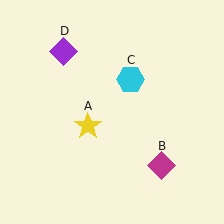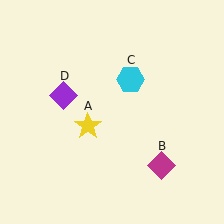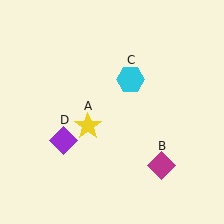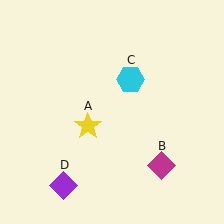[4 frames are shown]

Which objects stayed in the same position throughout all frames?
Yellow star (object A) and magenta diamond (object B) and cyan hexagon (object C) remained stationary.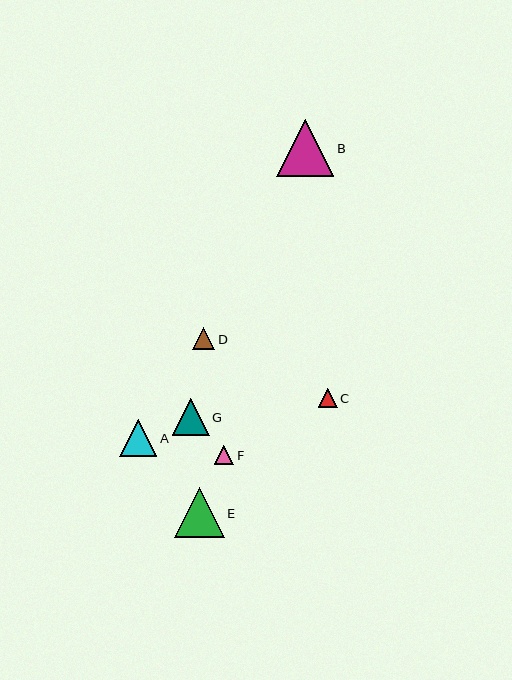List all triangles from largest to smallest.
From largest to smallest: B, E, A, G, D, F, C.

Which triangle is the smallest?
Triangle C is the smallest with a size of approximately 19 pixels.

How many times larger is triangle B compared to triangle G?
Triangle B is approximately 1.5 times the size of triangle G.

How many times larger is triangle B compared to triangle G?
Triangle B is approximately 1.5 times the size of triangle G.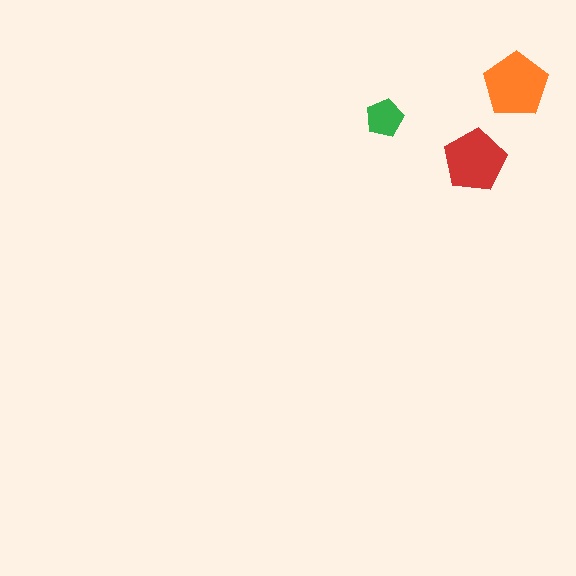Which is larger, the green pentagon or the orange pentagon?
The orange one.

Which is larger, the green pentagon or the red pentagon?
The red one.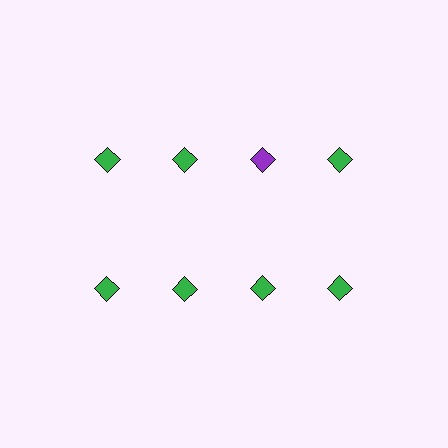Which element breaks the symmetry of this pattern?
The purple diamond in the top row, center column breaks the symmetry. All other shapes are green diamonds.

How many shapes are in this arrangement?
There are 8 shapes arranged in a grid pattern.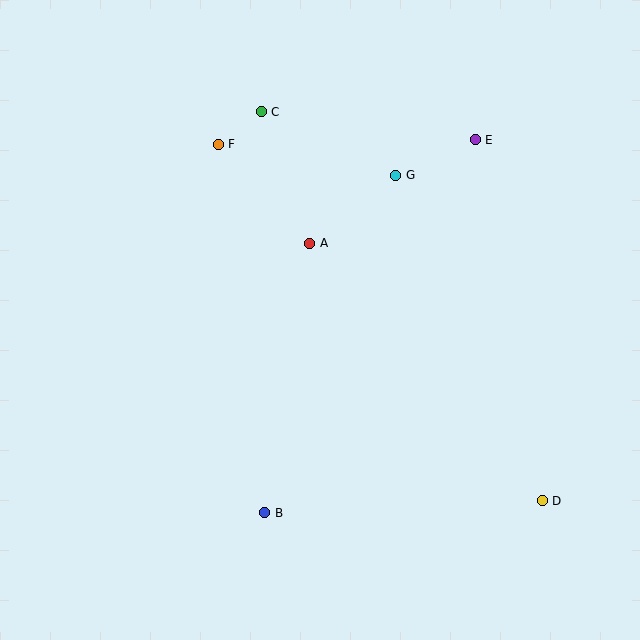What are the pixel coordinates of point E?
Point E is at (475, 140).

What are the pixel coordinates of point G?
Point G is at (396, 175).